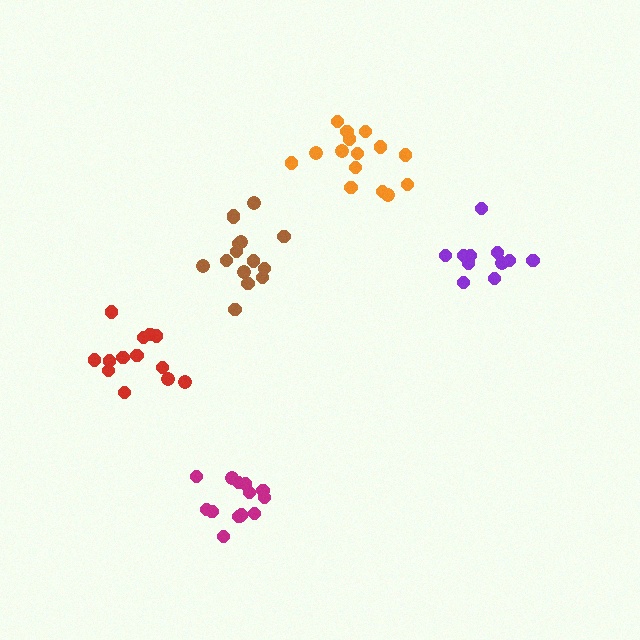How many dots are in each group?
Group 1: 12 dots, Group 2: 13 dots, Group 3: 15 dots, Group 4: 13 dots, Group 5: 15 dots (68 total).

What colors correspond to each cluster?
The clusters are colored: purple, red, brown, magenta, orange.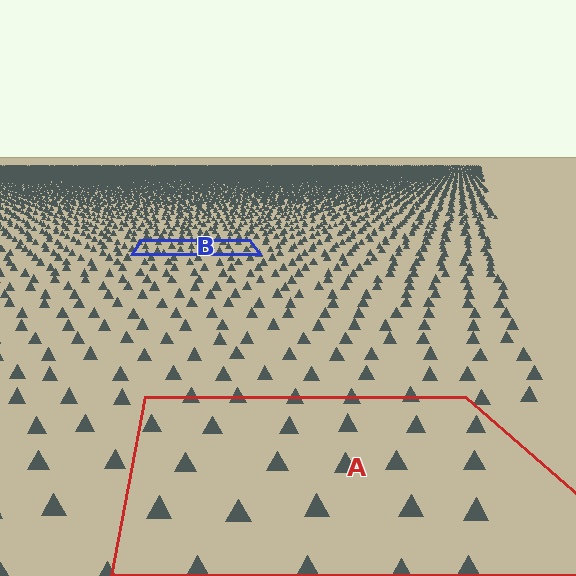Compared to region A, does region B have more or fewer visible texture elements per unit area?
Region B has more texture elements per unit area — they are packed more densely because it is farther away.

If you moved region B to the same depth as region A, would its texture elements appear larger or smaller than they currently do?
They would appear larger. At a closer depth, the same texture elements are projected at a bigger on-screen size.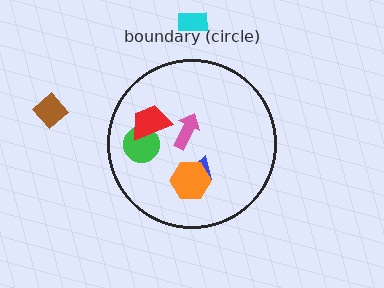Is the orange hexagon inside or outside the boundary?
Inside.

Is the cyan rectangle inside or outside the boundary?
Outside.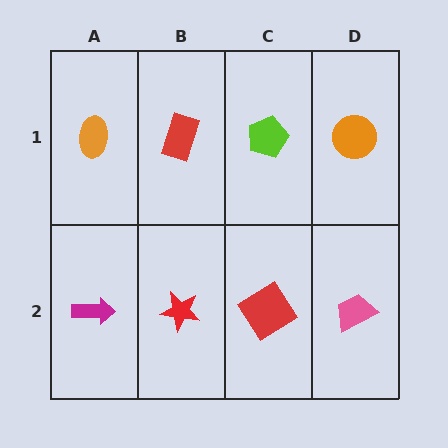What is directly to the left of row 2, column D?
A red diamond.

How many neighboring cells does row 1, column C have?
3.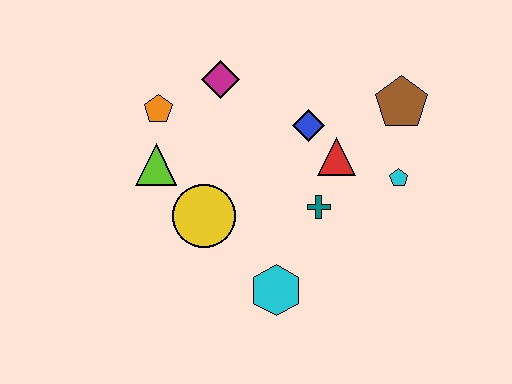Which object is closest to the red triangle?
The blue diamond is closest to the red triangle.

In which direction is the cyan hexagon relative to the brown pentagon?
The cyan hexagon is below the brown pentagon.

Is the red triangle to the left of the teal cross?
No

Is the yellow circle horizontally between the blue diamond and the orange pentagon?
Yes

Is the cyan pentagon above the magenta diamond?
No